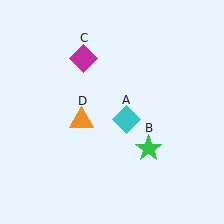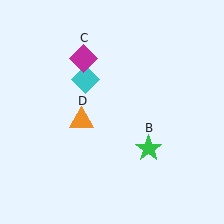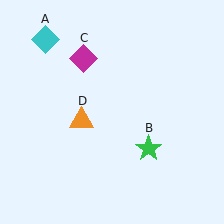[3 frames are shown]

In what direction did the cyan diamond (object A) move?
The cyan diamond (object A) moved up and to the left.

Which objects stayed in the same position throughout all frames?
Green star (object B) and magenta diamond (object C) and orange triangle (object D) remained stationary.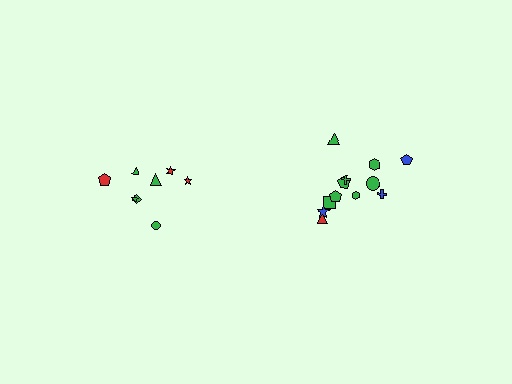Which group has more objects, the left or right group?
The right group.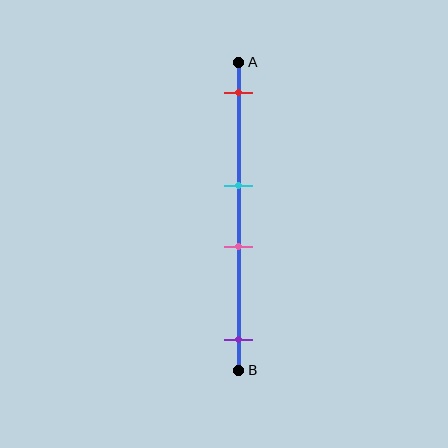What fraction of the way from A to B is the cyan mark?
The cyan mark is approximately 40% (0.4) of the way from A to B.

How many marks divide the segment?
There are 4 marks dividing the segment.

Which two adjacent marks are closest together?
The cyan and pink marks are the closest adjacent pair.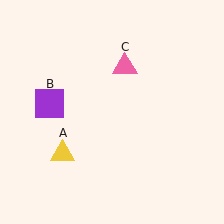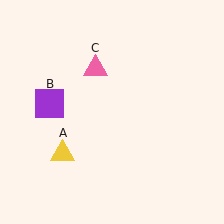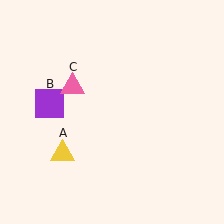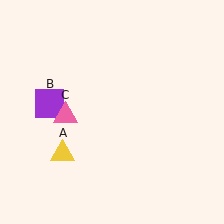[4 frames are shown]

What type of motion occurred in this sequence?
The pink triangle (object C) rotated counterclockwise around the center of the scene.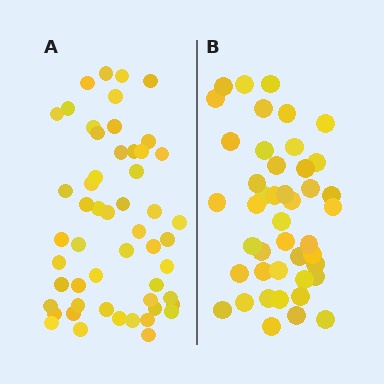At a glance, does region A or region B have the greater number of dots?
Region A (the left region) has more dots.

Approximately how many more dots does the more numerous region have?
Region A has roughly 8 or so more dots than region B.